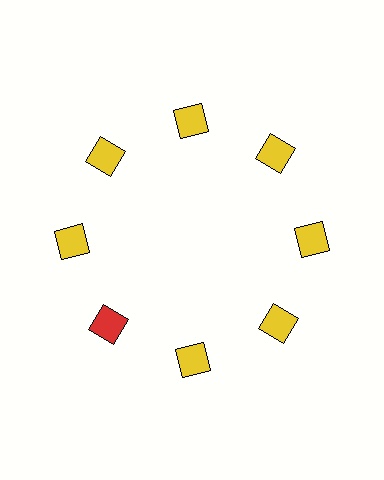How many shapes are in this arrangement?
There are 8 shapes arranged in a ring pattern.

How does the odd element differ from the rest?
It has a different color: red instead of yellow.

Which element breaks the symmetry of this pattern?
The red square at roughly the 8 o'clock position breaks the symmetry. All other shapes are yellow squares.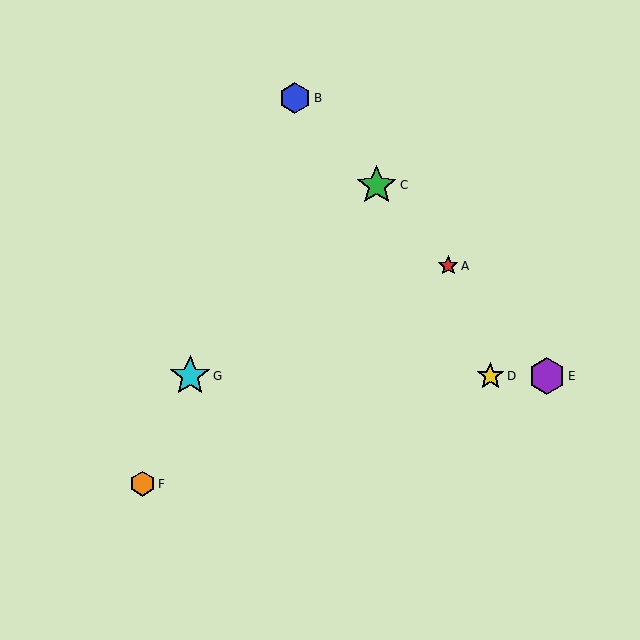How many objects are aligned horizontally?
3 objects (D, E, G) are aligned horizontally.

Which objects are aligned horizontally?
Objects D, E, G are aligned horizontally.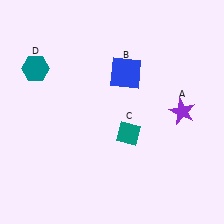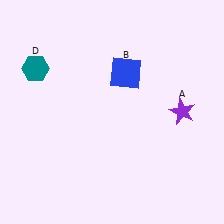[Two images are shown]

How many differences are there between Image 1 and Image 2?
There is 1 difference between the two images.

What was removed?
The teal diamond (C) was removed in Image 2.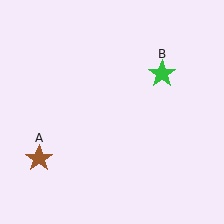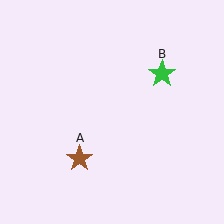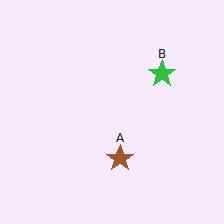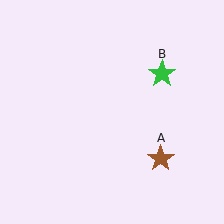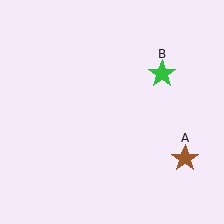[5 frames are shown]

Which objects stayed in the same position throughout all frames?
Green star (object B) remained stationary.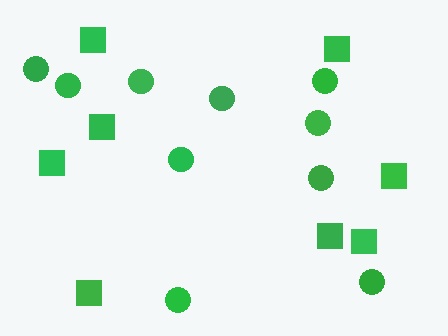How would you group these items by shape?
There are 2 groups: one group of circles (10) and one group of squares (8).